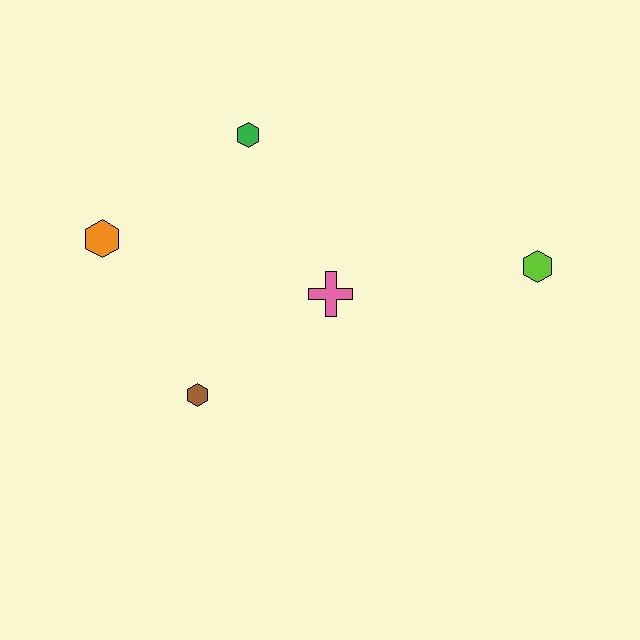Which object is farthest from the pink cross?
The orange hexagon is farthest from the pink cross.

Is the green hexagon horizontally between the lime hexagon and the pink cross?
No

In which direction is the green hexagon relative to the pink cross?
The green hexagon is above the pink cross.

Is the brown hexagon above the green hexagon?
No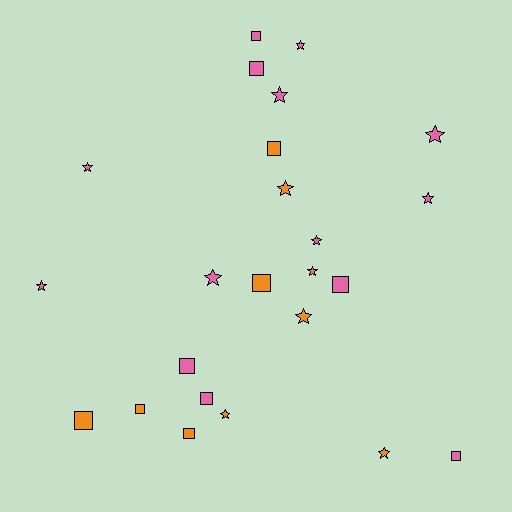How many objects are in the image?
There are 24 objects.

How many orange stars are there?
There are 5 orange stars.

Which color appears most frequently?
Pink, with 14 objects.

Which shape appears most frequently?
Star, with 13 objects.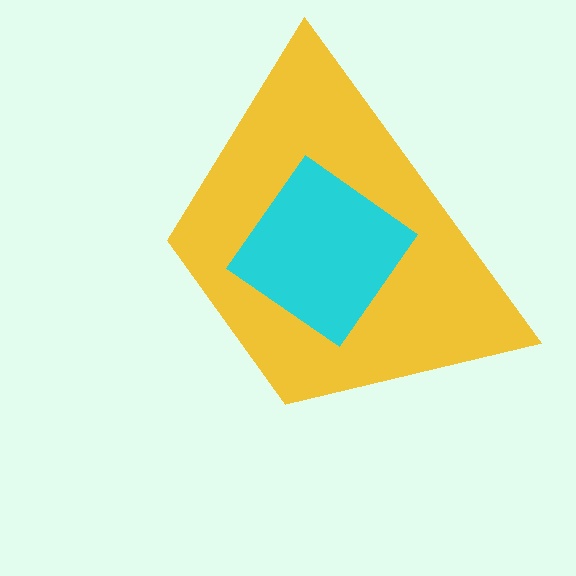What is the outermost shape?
The yellow trapezoid.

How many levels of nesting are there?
2.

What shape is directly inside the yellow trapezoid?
The cyan diamond.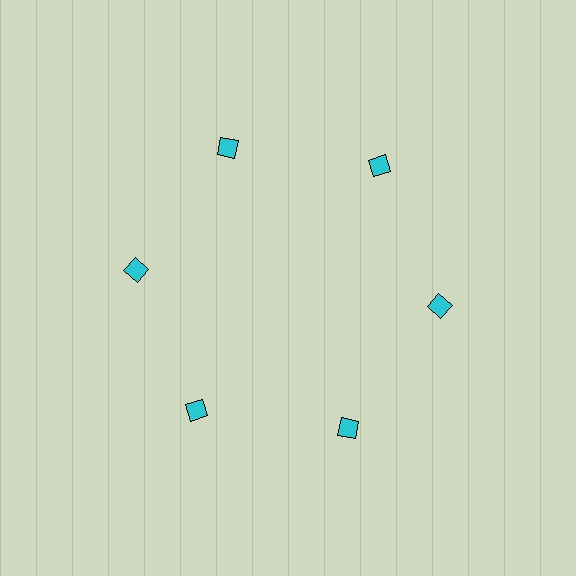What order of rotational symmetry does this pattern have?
This pattern has 6-fold rotational symmetry.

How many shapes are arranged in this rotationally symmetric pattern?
There are 6 shapes, arranged in 6 groups of 1.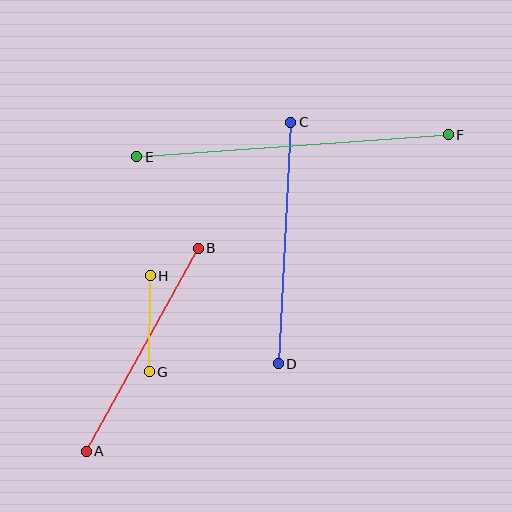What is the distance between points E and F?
The distance is approximately 313 pixels.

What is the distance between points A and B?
The distance is approximately 232 pixels.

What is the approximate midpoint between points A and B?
The midpoint is at approximately (142, 350) pixels.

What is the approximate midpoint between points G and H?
The midpoint is at approximately (150, 324) pixels.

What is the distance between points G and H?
The distance is approximately 96 pixels.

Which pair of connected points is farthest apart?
Points E and F are farthest apart.